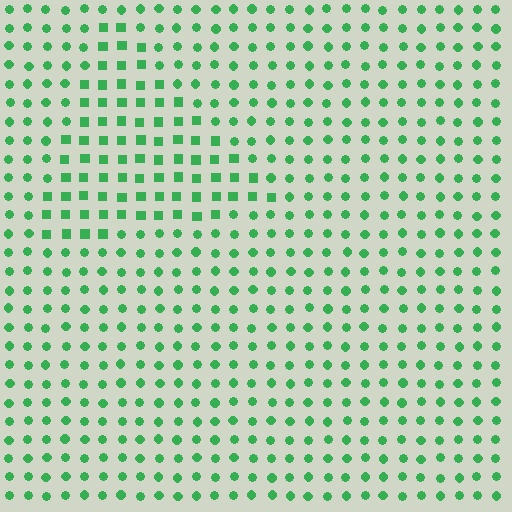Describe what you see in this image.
The image is filled with small green elements arranged in a uniform grid. A triangle-shaped region contains squares, while the surrounding area contains circles. The boundary is defined purely by the change in element shape.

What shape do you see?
I see a triangle.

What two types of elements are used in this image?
The image uses squares inside the triangle region and circles outside it.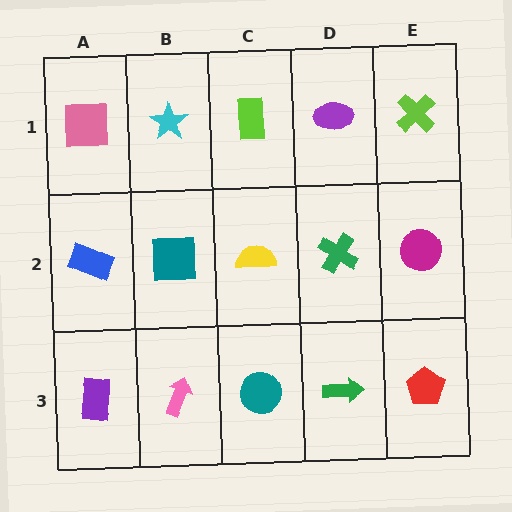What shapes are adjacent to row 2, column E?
A lime cross (row 1, column E), a red pentagon (row 3, column E), a green cross (row 2, column D).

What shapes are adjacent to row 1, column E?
A magenta circle (row 2, column E), a purple ellipse (row 1, column D).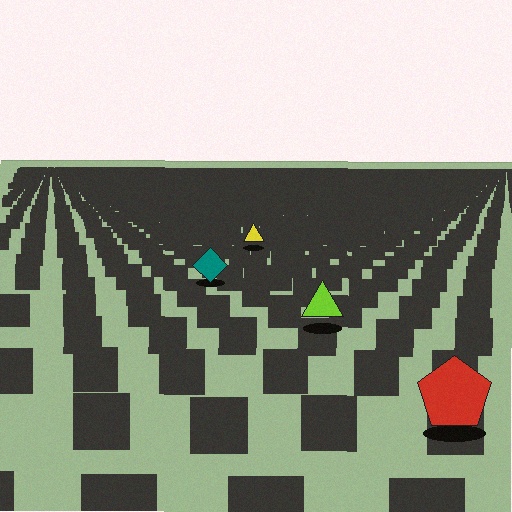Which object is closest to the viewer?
The red pentagon is closest. The texture marks near it are larger and more spread out.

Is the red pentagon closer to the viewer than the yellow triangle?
Yes. The red pentagon is closer — you can tell from the texture gradient: the ground texture is coarser near it.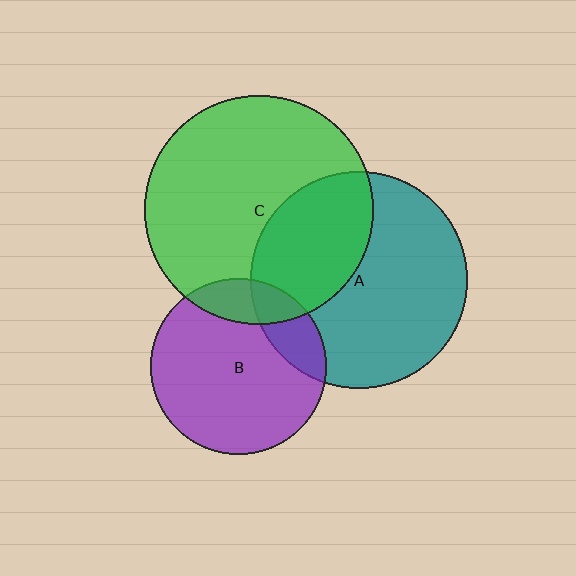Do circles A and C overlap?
Yes.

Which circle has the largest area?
Circle C (green).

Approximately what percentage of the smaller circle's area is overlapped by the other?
Approximately 35%.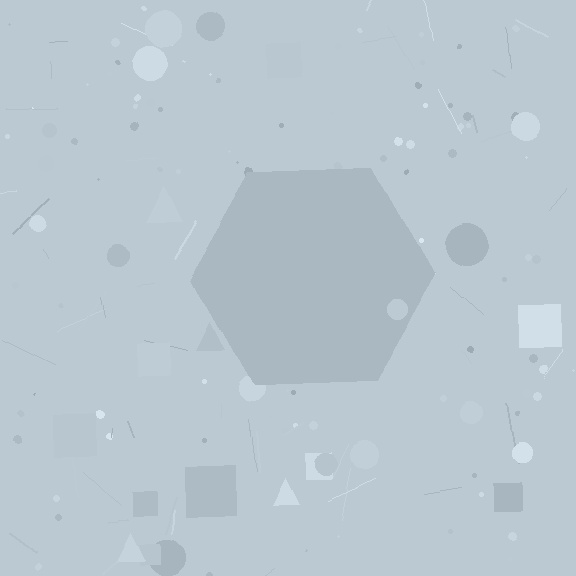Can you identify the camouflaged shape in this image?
The camouflaged shape is a hexagon.